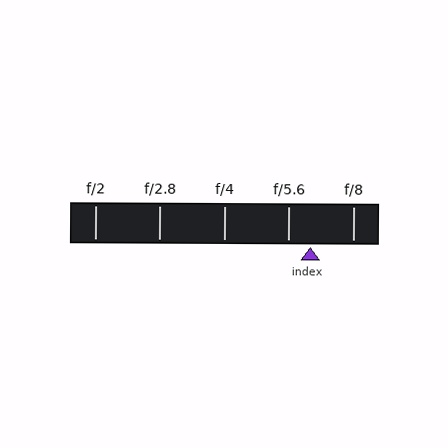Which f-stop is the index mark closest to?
The index mark is closest to f/5.6.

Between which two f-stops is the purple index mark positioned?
The index mark is between f/5.6 and f/8.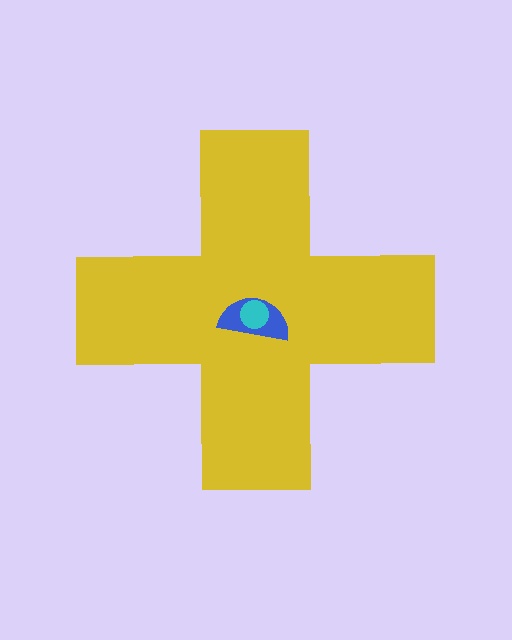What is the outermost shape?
The yellow cross.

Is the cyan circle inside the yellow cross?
Yes.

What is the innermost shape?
The cyan circle.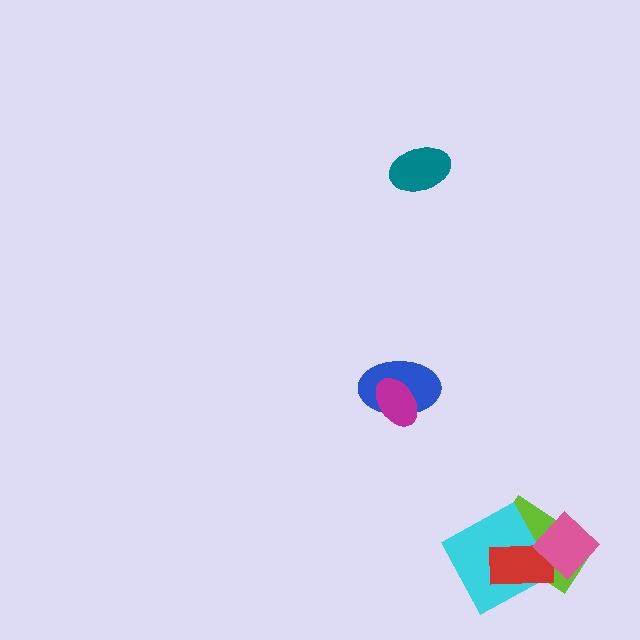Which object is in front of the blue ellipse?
The magenta ellipse is in front of the blue ellipse.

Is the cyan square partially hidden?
Yes, it is partially covered by another shape.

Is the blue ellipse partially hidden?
Yes, it is partially covered by another shape.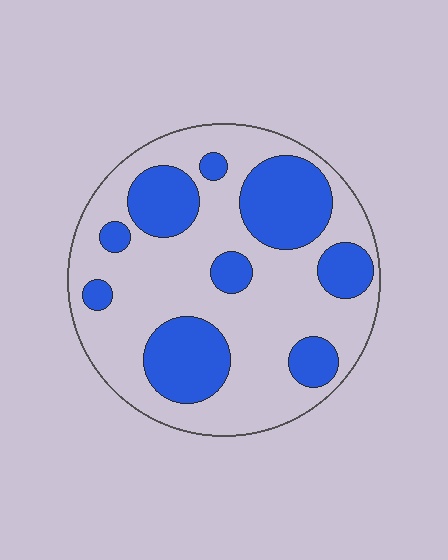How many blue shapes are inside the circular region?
9.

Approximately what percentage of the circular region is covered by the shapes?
Approximately 35%.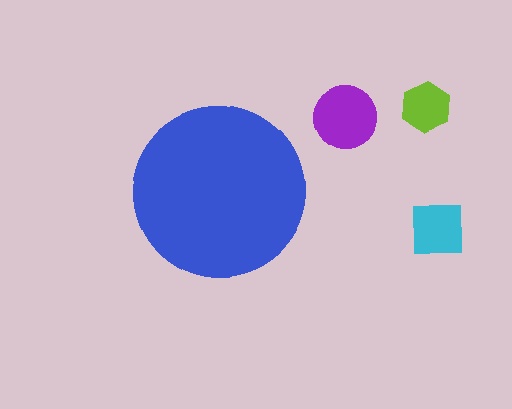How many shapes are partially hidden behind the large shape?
0 shapes are partially hidden.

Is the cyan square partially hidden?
No, the cyan square is fully visible.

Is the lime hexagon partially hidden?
No, the lime hexagon is fully visible.